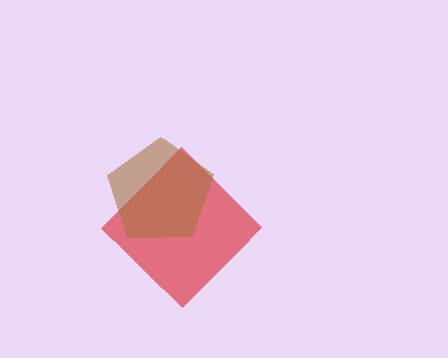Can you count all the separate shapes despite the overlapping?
Yes, there are 2 separate shapes.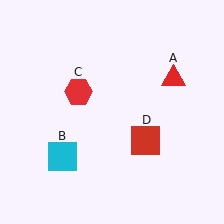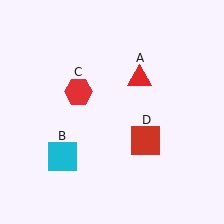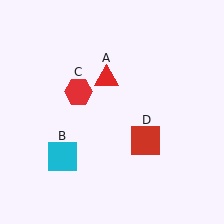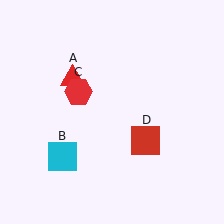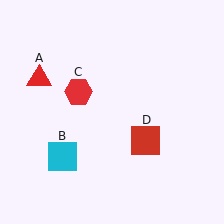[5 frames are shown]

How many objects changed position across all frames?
1 object changed position: red triangle (object A).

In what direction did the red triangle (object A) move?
The red triangle (object A) moved left.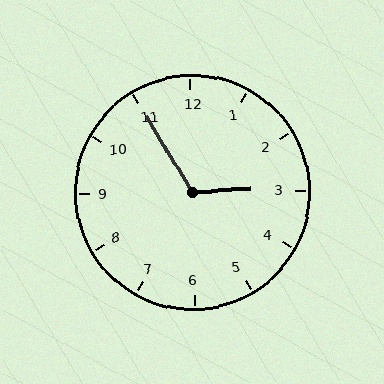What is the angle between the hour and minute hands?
Approximately 118 degrees.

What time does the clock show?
2:55.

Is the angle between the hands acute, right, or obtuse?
It is obtuse.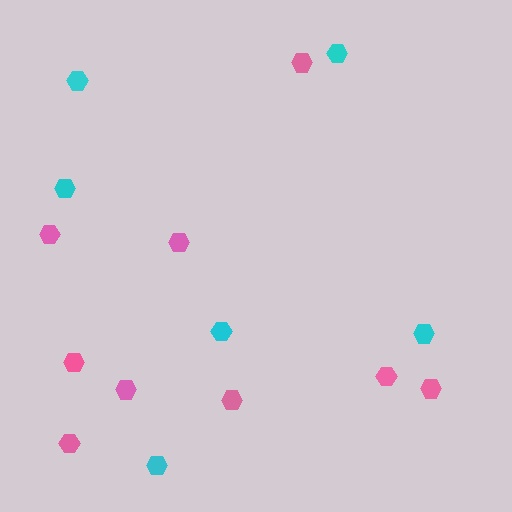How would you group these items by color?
There are 2 groups: one group of pink hexagons (9) and one group of cyan hexagons (6).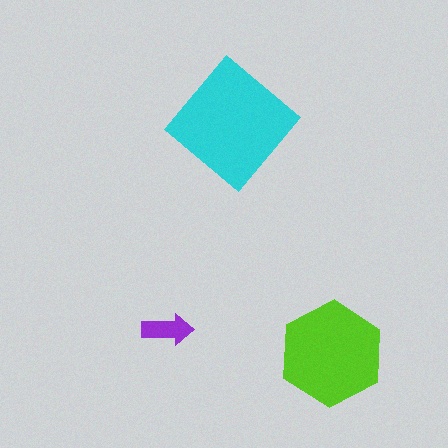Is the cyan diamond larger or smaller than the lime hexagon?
Larger.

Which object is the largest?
The cyan diamond.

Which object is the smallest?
The purple arrow.